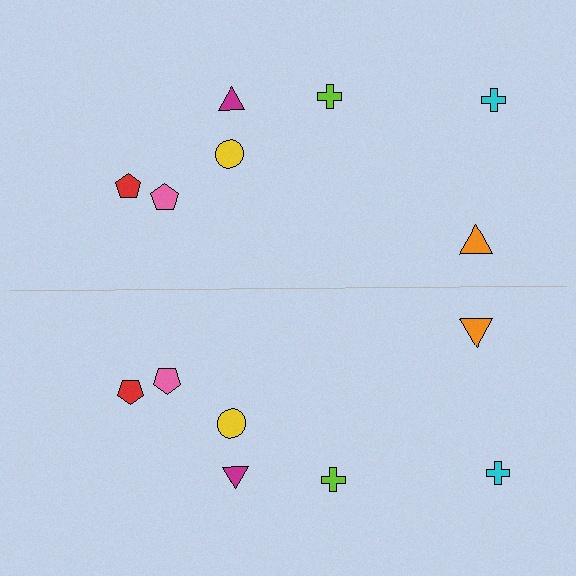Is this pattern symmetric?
Yes, this pattern has bilateral (reflection) symmetry.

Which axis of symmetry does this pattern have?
The pattern has a horizontal axis of symmetry running through the center of the image.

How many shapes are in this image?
There are 14 shapes in this image.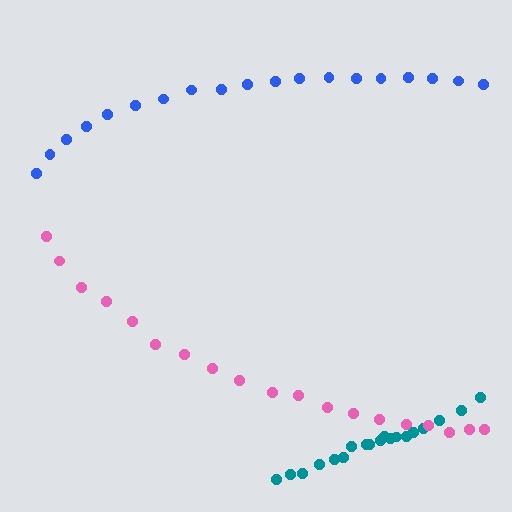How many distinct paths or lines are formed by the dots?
There are 3 distinct paths.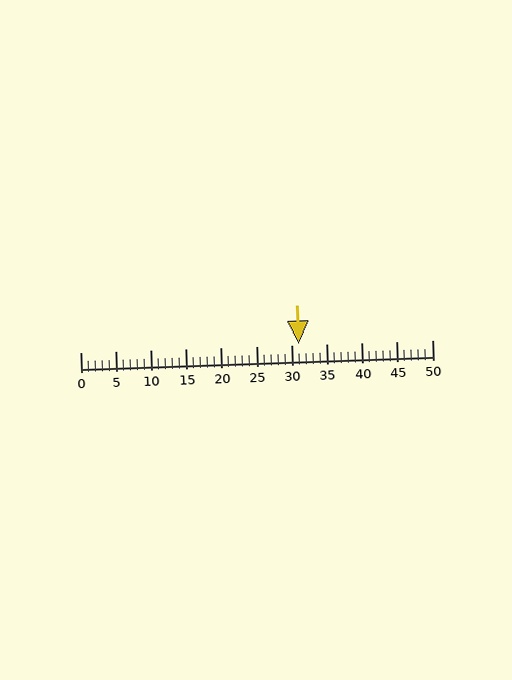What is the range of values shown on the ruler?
The ruler shows values from 0 to 50.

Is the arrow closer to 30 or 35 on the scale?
The arrow is closer to 30.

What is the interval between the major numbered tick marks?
The major tick marks are spaced 5 units apart.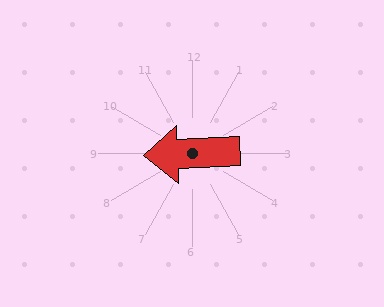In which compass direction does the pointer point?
West.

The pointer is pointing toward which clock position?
Roughly 9 o'clock.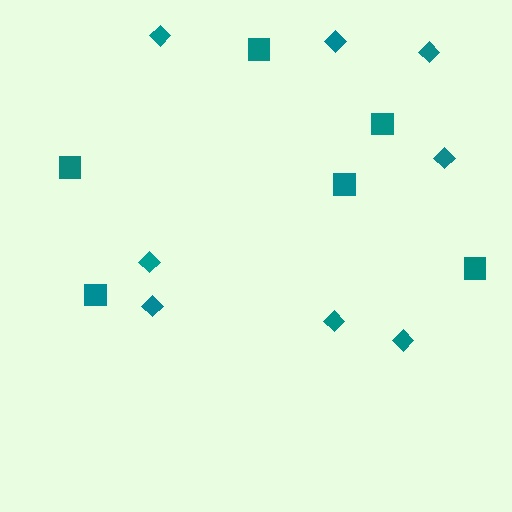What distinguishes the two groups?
There are 2 groups: one group of diamonds (8) and one group of squares (6).